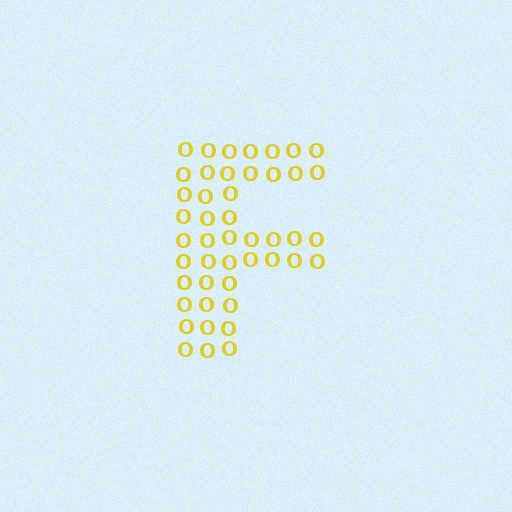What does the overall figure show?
The overall figure shows the letter F.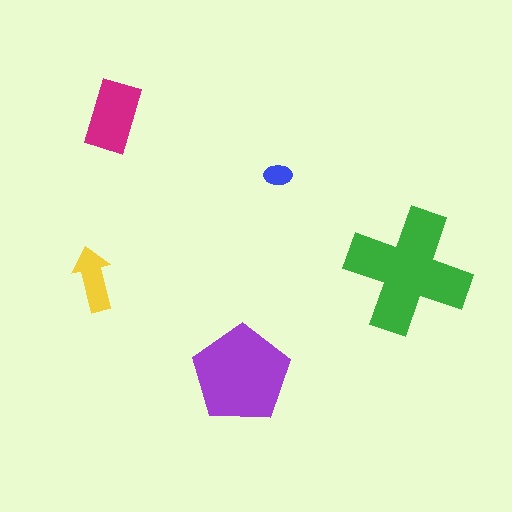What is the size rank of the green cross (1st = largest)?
1st.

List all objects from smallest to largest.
The blue ellipse, the yellow arrow, the magenta rectangle, the purple pentagon, the green cross.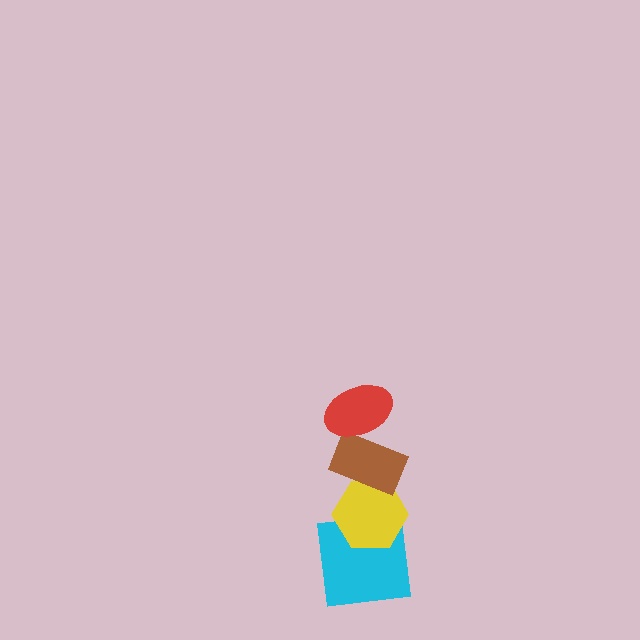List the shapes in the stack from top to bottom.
From top to bottom: the red ellipse, the brown rectangle, the yellow hexagon, the cyan square.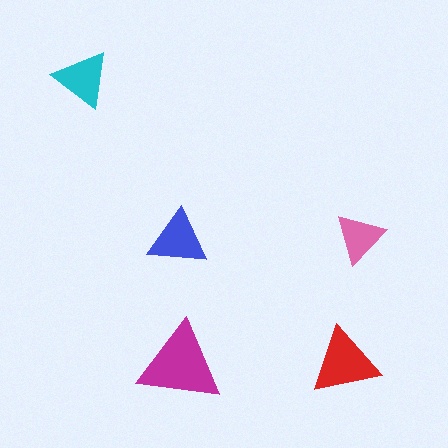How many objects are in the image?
There are 5 objects in the image.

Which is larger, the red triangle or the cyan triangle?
The red one.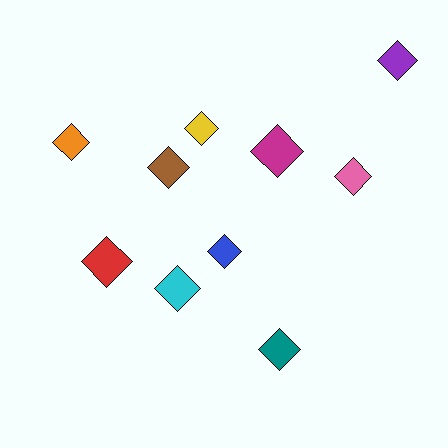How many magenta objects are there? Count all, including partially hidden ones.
There is 1 magenta object.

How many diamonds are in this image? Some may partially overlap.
There are 10 diamonds.